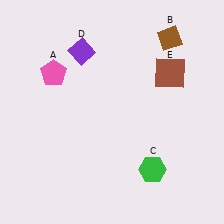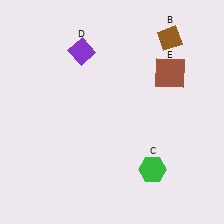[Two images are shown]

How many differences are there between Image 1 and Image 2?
There is 1 difference between the two images.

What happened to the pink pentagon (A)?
The pink pentagon (A) was removed in Image 2. It was in the top-left area of Image 1.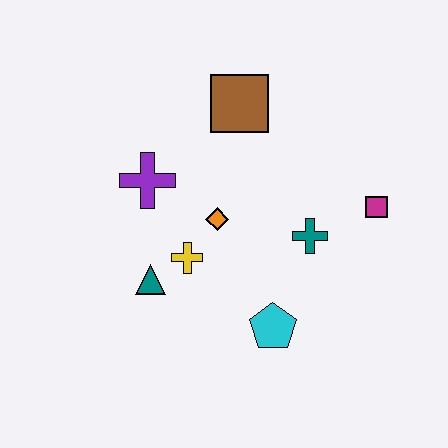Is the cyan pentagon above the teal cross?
No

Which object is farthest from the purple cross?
The magenta square is farthest from the purple cross.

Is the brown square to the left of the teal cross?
Yes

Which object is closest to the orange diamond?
The yellow cross is closest to the orange diamond.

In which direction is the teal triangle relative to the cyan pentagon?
The teal triangle is to the left of the cyan pentagon.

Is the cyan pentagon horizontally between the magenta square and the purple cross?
Yes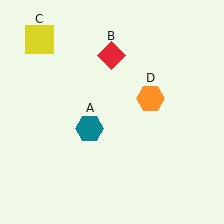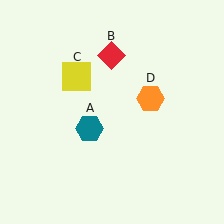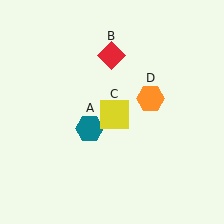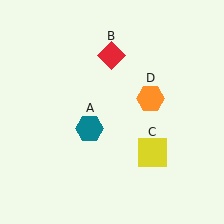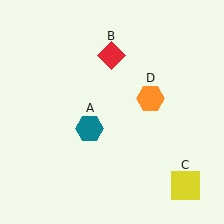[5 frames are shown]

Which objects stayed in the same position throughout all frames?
Teal hexagon (object A) and red diamond (object B) and orange hexagon (object D) remained stationary.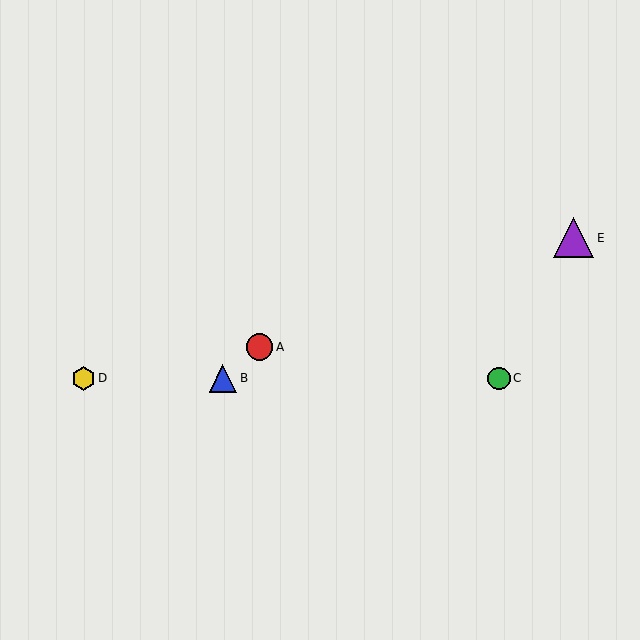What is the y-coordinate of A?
Object A is at y≈347.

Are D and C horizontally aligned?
Yes, both are at y≈379.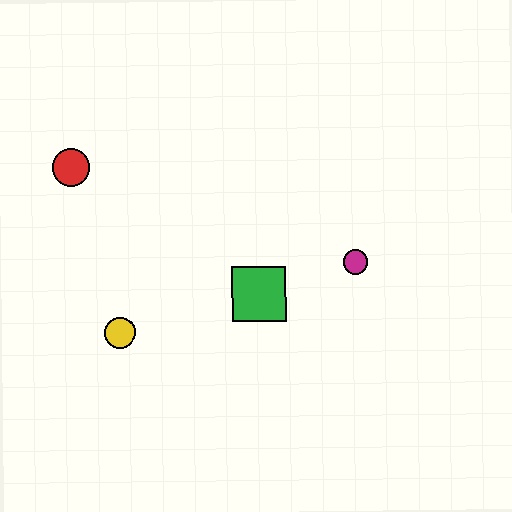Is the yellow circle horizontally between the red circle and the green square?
Yes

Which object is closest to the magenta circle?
The green square is closest to the magenta circle.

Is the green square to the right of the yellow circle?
Yes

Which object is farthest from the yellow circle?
The magenta circle is farthest from the yellow circle.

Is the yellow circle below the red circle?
Yes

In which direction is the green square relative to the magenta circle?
The green square is to the left of the magenta circle.